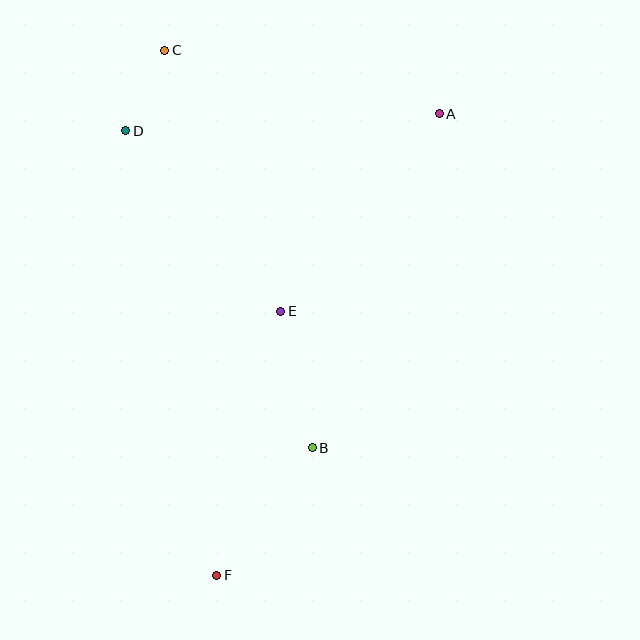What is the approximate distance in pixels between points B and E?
The distance between B and E is approximately 140 pixels.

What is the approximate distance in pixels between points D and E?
The distance between D and E is approximately 238 pixels.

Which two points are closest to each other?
Points C and D are closest to each other.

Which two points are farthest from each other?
Points C and F are farthest from each other.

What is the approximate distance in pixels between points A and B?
The distance between A and B is approximately 358 pixels.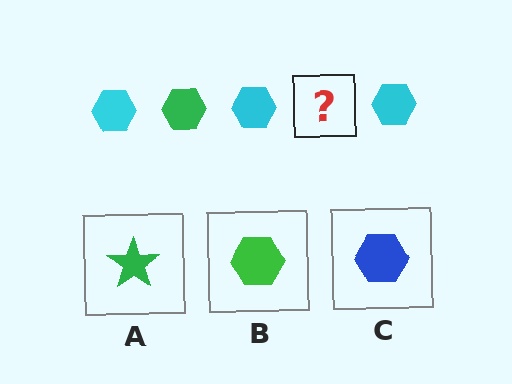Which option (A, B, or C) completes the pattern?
B.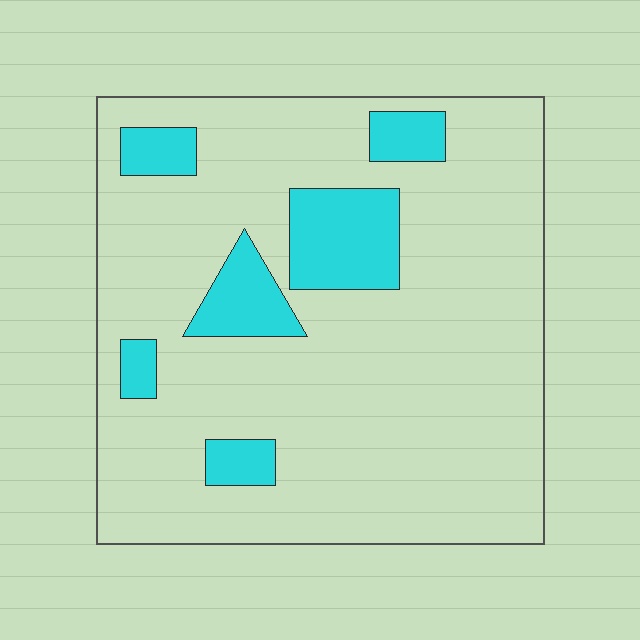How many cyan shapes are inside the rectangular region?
6.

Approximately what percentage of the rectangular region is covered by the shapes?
Approximately 15%.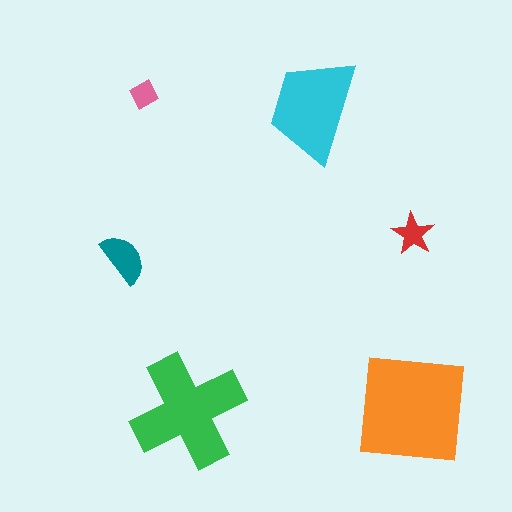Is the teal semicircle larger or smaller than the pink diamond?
Larger.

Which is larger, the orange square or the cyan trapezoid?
The orange square.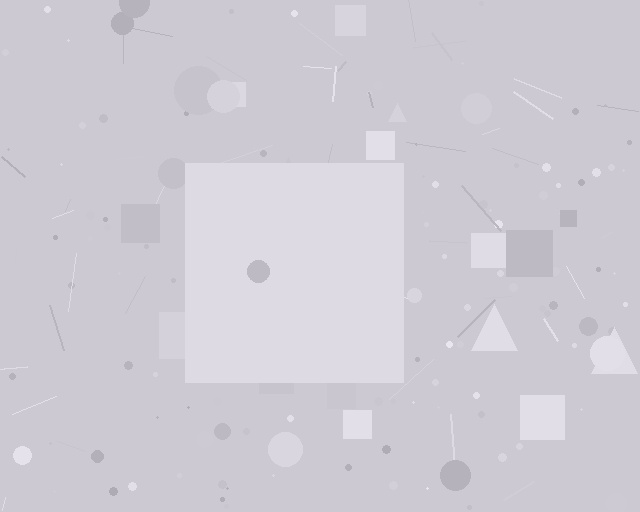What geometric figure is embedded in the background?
A square is embedded in the background.